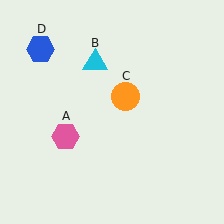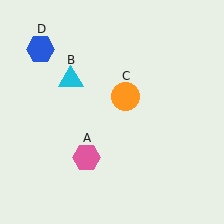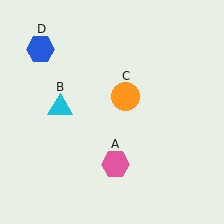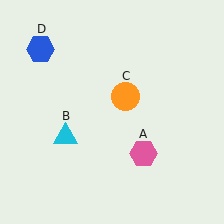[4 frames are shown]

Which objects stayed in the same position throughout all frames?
Orange circle (object C) and blue hexagon (object D) remained stationary.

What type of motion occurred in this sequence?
The pink hexagon (object A), cyan triangle (object B) rotated counterclockwise around the center of the scene.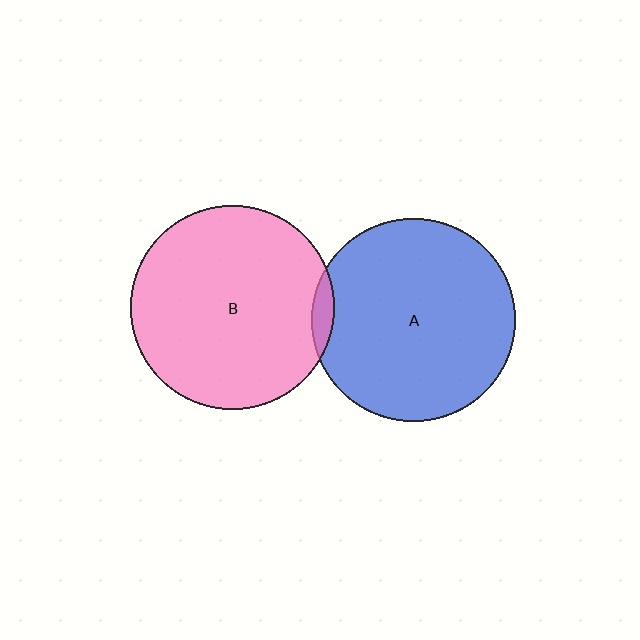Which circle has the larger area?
Circle B (pink).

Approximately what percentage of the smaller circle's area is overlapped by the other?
Approximately 5%.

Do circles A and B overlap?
Yes.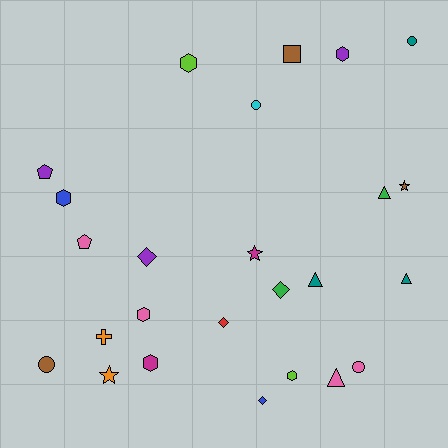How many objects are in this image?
There are 25 objects.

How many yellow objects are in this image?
There are no yellow objects.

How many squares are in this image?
There is 1 square.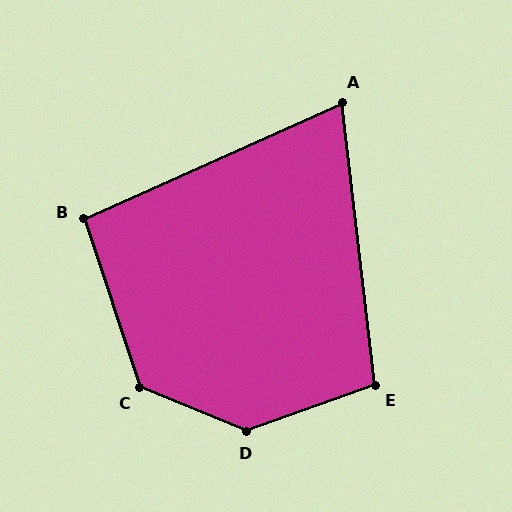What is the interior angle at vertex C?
Approximately 130 degrees (obtuse).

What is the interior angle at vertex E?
Approximately 103 degrees (obtuse).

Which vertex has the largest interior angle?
D, at approximately 138 degrees.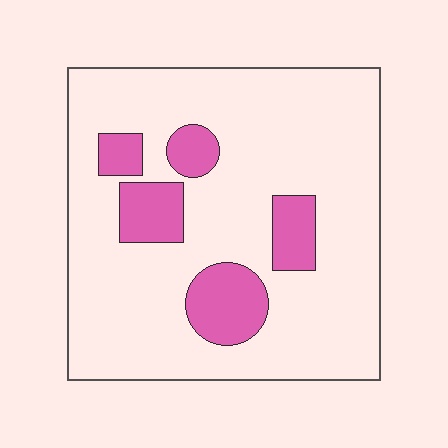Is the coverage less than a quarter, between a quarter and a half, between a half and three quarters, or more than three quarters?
Less than a quarter.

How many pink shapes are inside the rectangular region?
5.